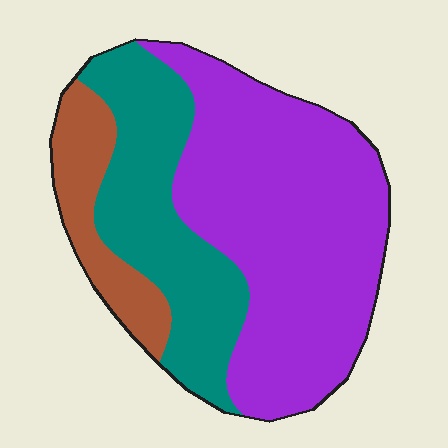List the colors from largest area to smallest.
From largest to smallest: purple, teal, brown.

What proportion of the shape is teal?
Teal takes up about one third (1/3) of the shape.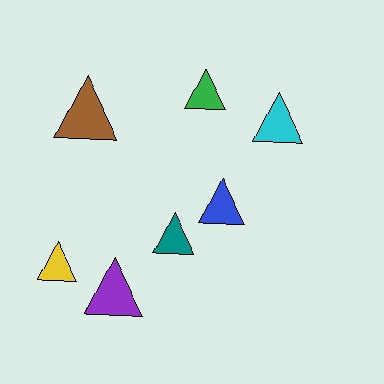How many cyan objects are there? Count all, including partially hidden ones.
There is 1 cyan object.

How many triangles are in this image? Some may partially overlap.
There are 7 triangles.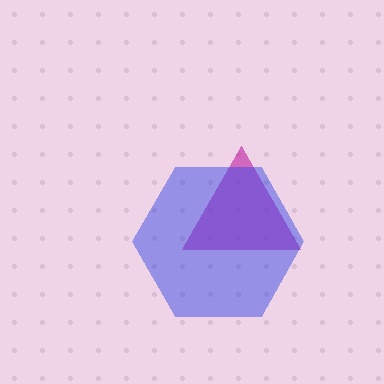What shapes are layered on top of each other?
The layered shapes are: a magenta triangle, a blue hexagon.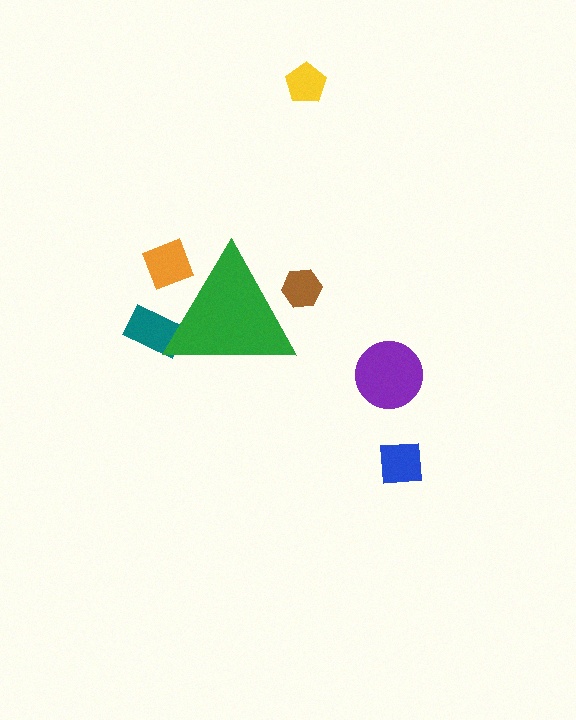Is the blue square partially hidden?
No, the blue square is fully visible.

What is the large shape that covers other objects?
A green triangle.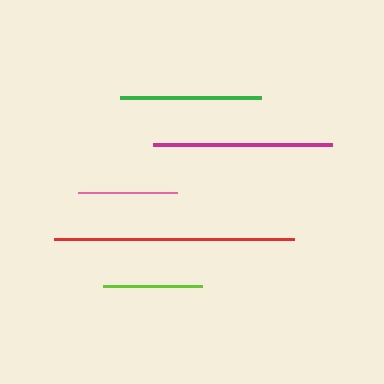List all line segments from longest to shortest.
From longest to shortest: red, magenta, green, pink, lime.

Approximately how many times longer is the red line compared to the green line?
The red line is approximately 1.7 times the length of the green line.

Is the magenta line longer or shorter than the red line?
The red line is longer than the magenta line.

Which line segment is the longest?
The red line is the longest at approximately 240 pixels.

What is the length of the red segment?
The red segment is approximately 240 pixels long.